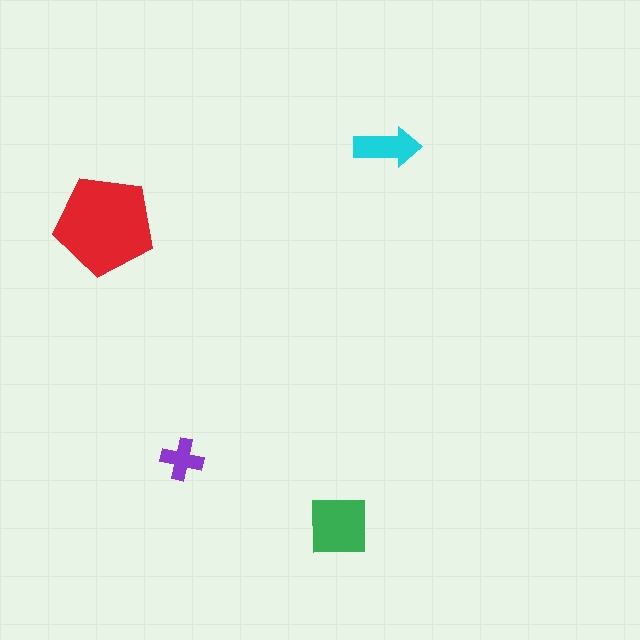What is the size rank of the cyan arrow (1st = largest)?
3rd.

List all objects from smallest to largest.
The purple cross, the cyan arrow, the green square, the red pentagon.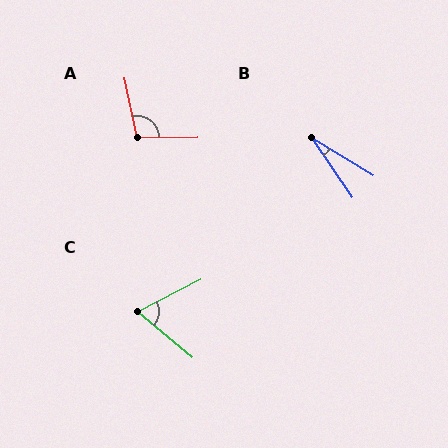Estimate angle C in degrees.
Approximately 68 degrees.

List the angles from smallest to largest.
B (25°), C (68°), A (101°).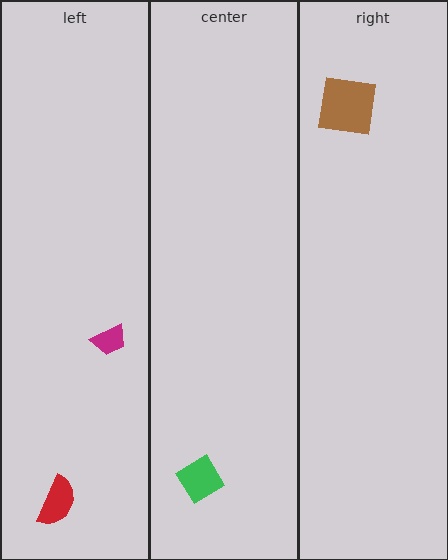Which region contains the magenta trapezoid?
The left region.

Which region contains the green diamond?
The center region.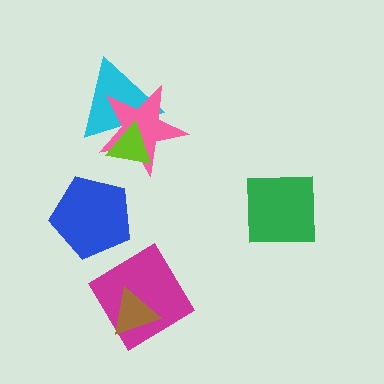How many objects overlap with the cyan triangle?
2 objects overlap with the cyan triangle.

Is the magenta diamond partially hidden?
Yes, it is partially covered by another shape.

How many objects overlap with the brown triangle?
1 object overlaps with the brown triangle.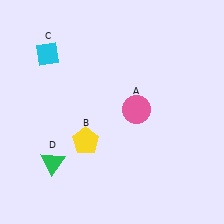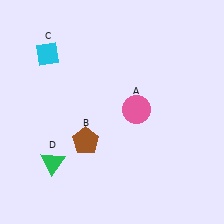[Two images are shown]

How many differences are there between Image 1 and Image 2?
There is 1 difference between the two images.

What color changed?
The pentagon (B) changed from yellow in Image 1 to brown in Image 2.